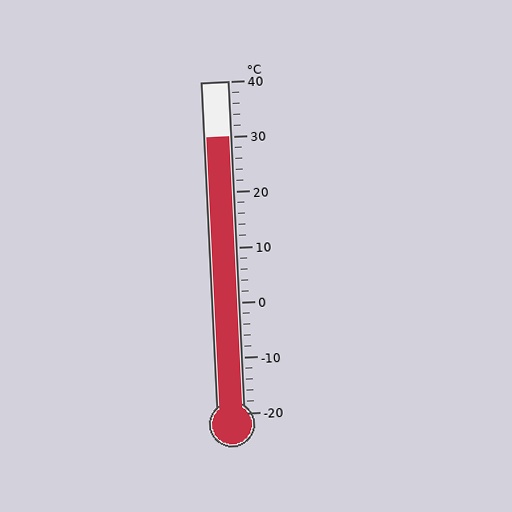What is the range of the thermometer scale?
The thermometer scale ranges from -20°C to 40°C.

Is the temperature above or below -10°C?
The temperature is above -10°C.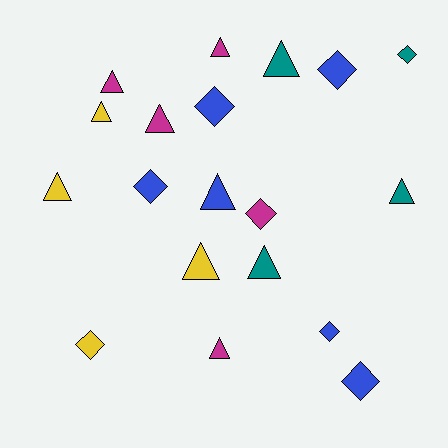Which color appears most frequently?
Blue, with 6 objects.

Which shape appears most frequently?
Triangle, with 11 objects.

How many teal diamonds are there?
There is 1 teal diamond.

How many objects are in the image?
There are 19 objects.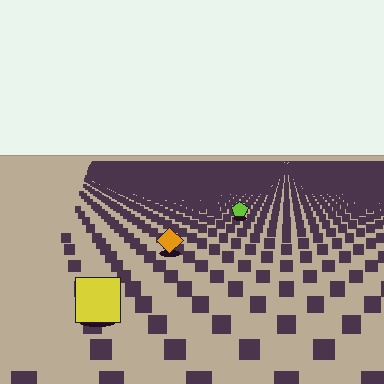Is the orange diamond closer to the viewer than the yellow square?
No. The yellow square is closer — you can tell from the texture gradient: the ground texture is coarser near it.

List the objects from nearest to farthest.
From nearest to farthest: the yellow square, the orange diamond, the lime pentagon.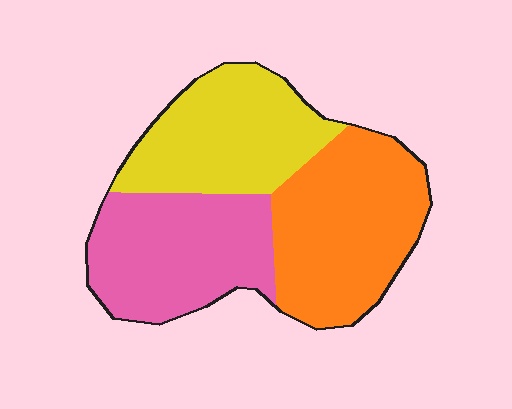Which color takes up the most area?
Orange, at roughly 35%.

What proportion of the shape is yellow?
Yellow covers roughly 30% of the shape.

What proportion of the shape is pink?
Pink covers roughly 30% of the shape.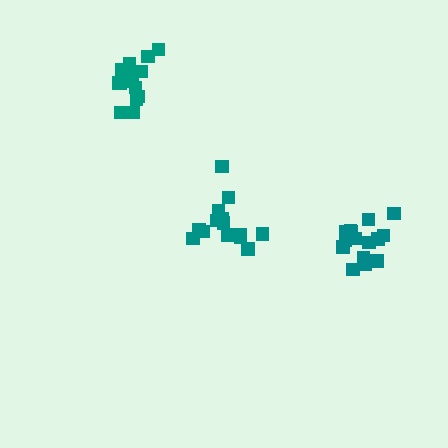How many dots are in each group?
Group 1: 14 dots, Group 2: 14 dots, Group 3: 16 dots (44 total).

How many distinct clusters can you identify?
There are 3 distinct clusters.